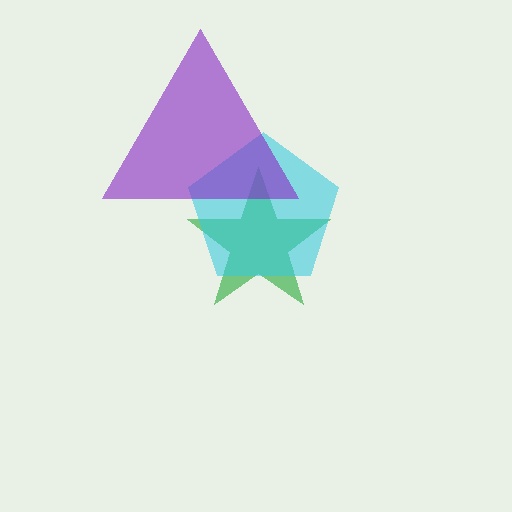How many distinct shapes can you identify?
There are 3 distinct shapes: a green star, a cyan pentagon, a purple triangle.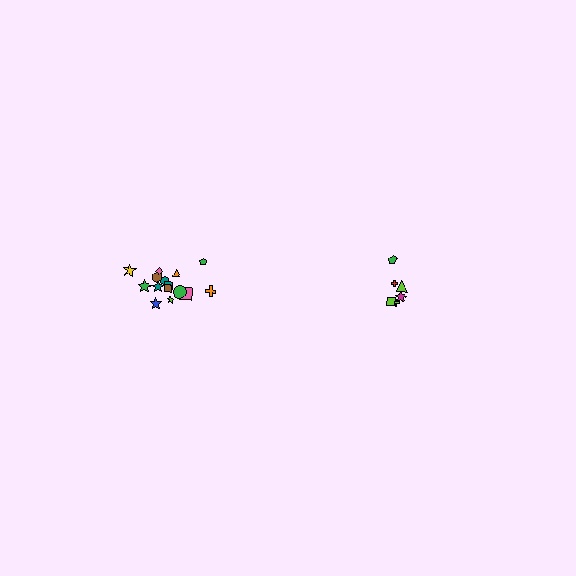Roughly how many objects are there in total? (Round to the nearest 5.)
Roughly 20 objects in total.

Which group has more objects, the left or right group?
The left group.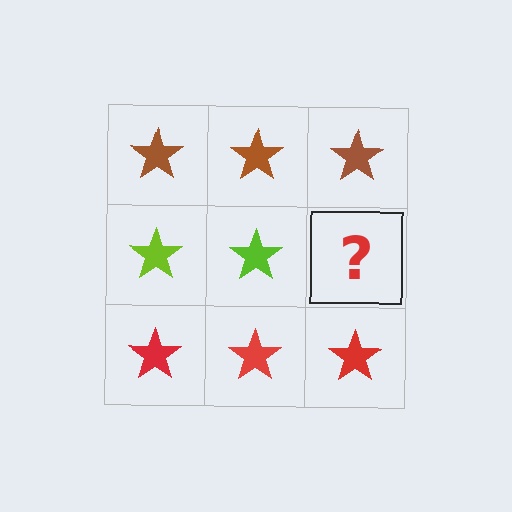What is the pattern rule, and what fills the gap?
The rule is that each row has a consistent color. The gap should be filled with a lime star.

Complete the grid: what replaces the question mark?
The question mark should be replaced with a lime star.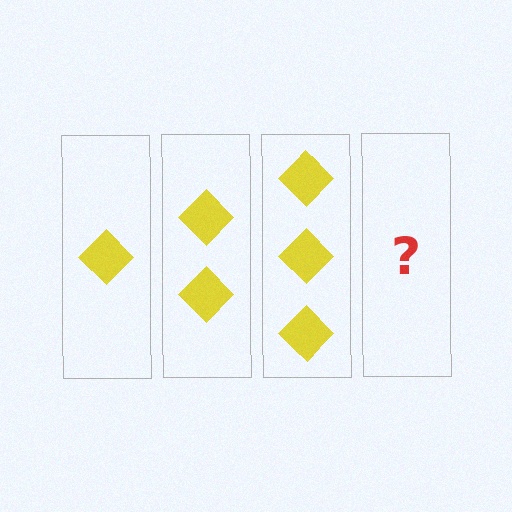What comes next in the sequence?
The next element should be 4 diamonds.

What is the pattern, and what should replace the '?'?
The pattern is that each step adds one more diamond. The '?' should be 4 diamonds.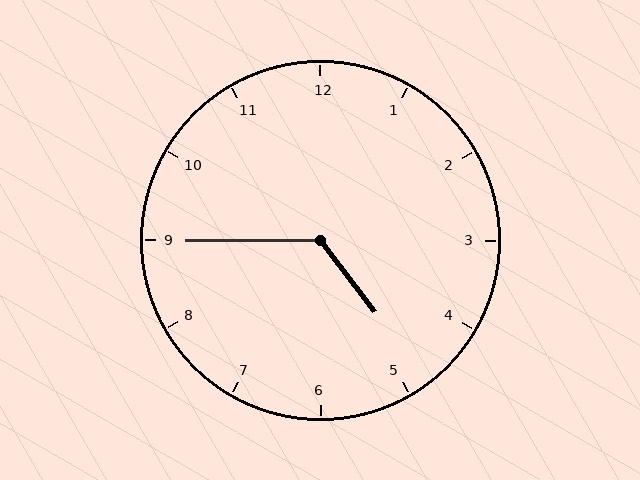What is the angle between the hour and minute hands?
Approximately 128 degrees.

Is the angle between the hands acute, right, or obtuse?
It is obtuse.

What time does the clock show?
4:45.